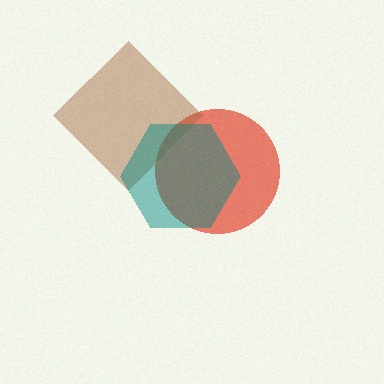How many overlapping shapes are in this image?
There are 3 overlapping shapes in the image.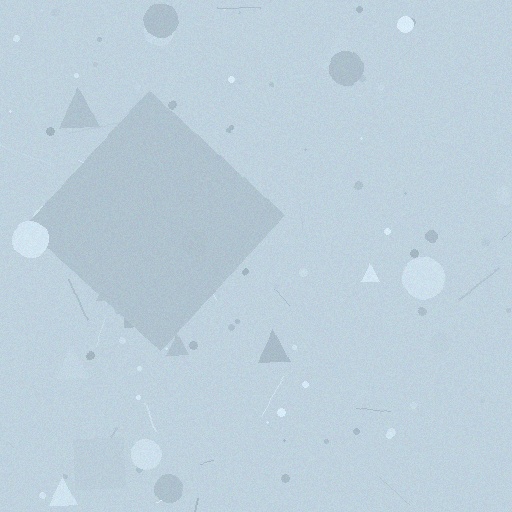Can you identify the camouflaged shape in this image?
The camouflaged shape is a diamond.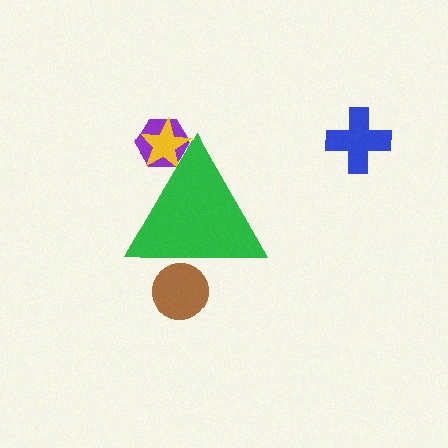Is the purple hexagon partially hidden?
Yes, the purple hexagon is partially hidden behind the green triangle.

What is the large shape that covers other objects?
A green triangle.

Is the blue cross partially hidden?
No, the blue cross is fully visible.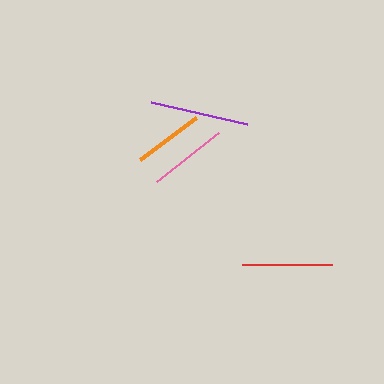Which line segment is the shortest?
The orange line is the shortest at approximately 70 pixels.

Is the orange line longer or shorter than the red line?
The red line is longer than the orange line.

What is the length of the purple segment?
The purple segment is approximately 98 pixels long.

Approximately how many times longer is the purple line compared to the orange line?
The purple line is approximately 1.4 times the length of the orange line.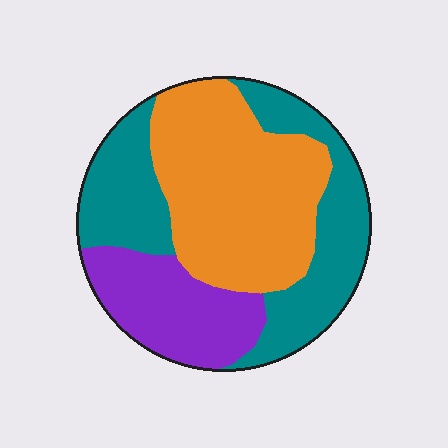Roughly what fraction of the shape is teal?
Teal takes up about three eighths (3/8) of the shape.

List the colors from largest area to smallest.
From largest to smallest: orange, teal, purple.